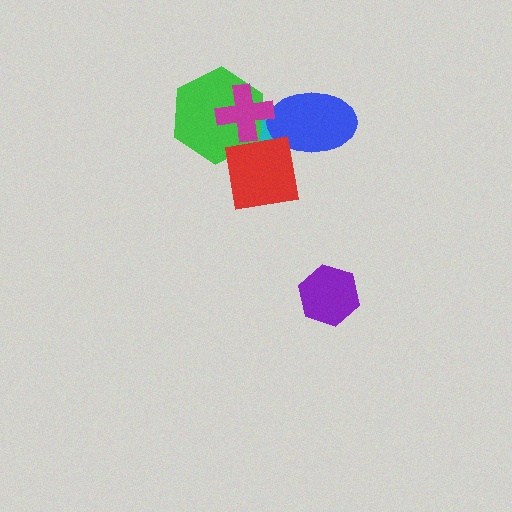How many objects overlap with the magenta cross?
2 objects overlap with the magenta cross.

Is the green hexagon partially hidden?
Yes, it is partially covered by another shape.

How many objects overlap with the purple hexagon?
0 objects overlap with the purple hexagon.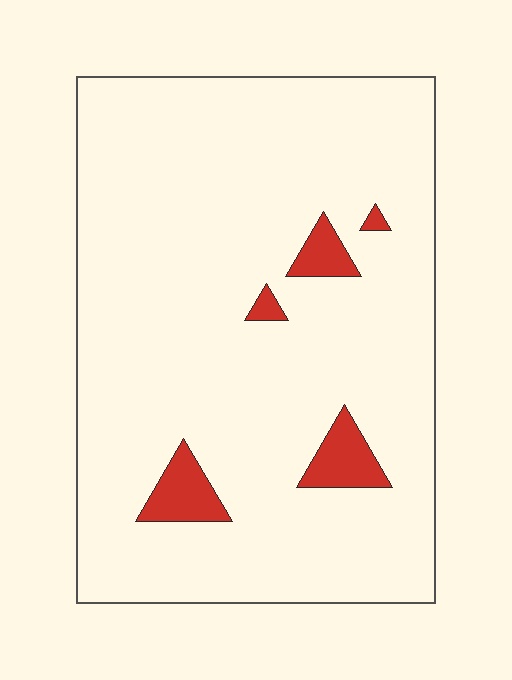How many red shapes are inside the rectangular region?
5.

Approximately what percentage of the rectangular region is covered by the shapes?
Approximately 5%.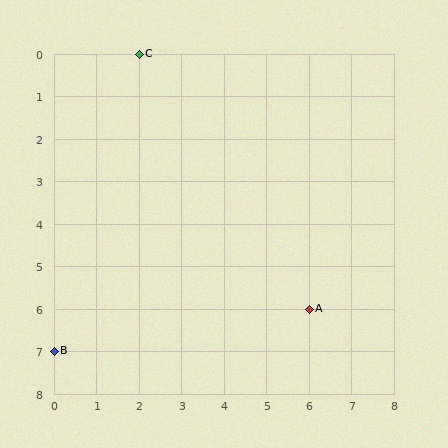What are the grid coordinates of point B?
Point B is at grid coordinates (0, 7).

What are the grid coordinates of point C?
Point C is at grid coordinates (2, 0).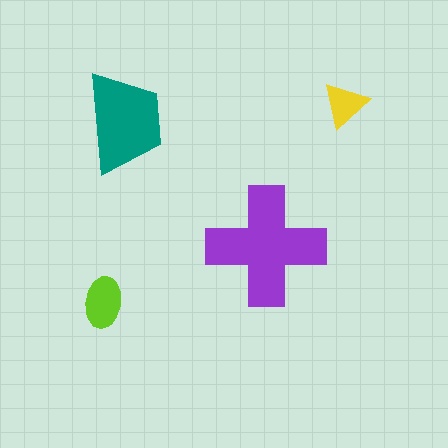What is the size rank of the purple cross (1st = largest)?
1st.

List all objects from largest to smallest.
The purple cross, the teal trapezoid, the lime ellipse, the yellow triangle.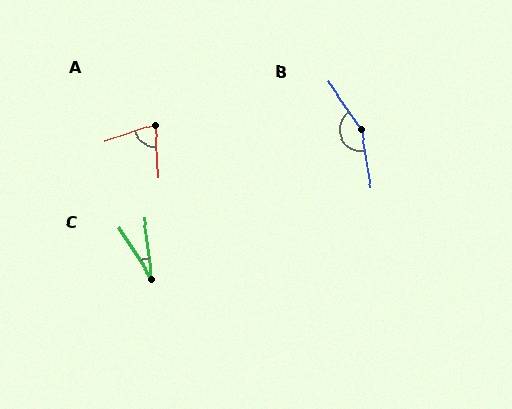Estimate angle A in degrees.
Approximately 75 degrees.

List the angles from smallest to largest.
C (26°), A (75°), B (156°).